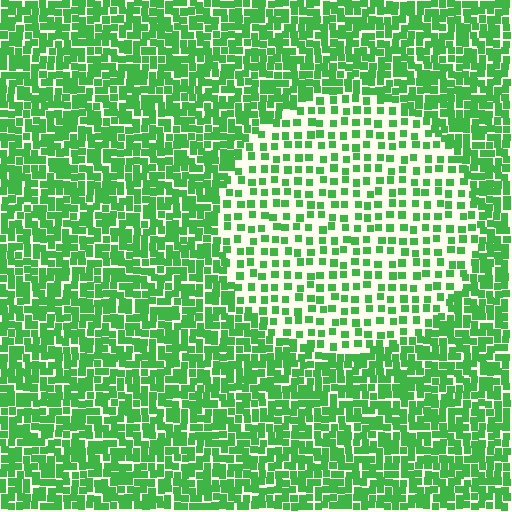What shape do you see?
I see a circle.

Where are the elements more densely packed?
The elements are more densely packed outside the circle boundary.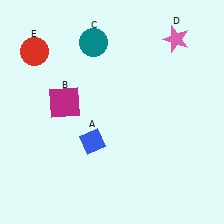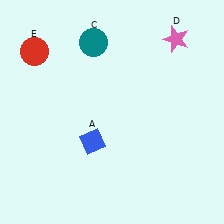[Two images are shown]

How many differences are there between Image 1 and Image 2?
There is 1 difference between the two images.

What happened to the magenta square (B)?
The magenta square (B) was removed in Image 2. It was in the top-left area of Image 1.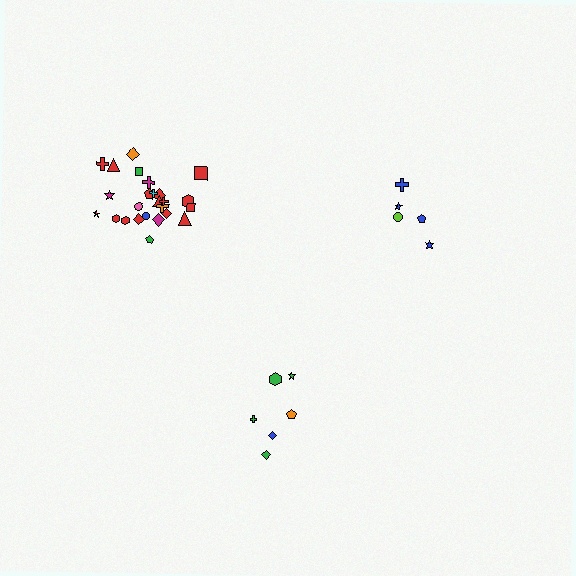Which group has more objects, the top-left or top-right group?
The top-left group.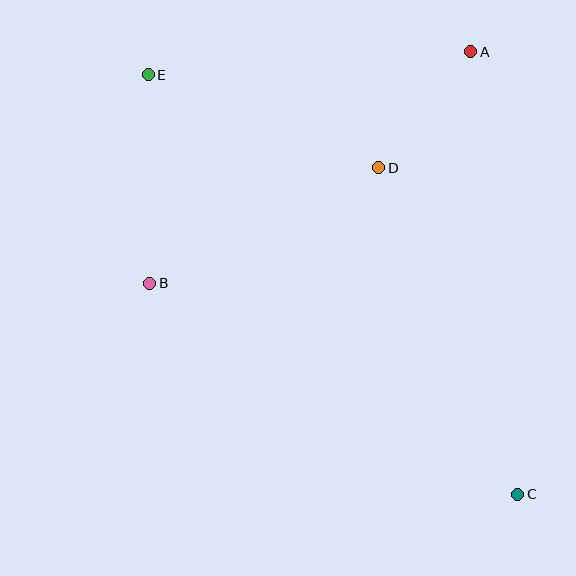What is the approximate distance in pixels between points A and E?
The distance between A and E is approximately 324 pixels.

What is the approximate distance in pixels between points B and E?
The distance between B and E is approximately 208 pixels.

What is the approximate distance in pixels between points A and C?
The distance between A and C is approximately 445 pixels.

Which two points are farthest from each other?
Points C and E are farthest from each other.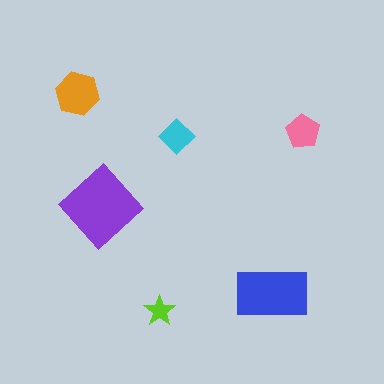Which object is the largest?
The purple diamond.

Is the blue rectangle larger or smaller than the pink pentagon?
Larger.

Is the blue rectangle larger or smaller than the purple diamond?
Smaller.